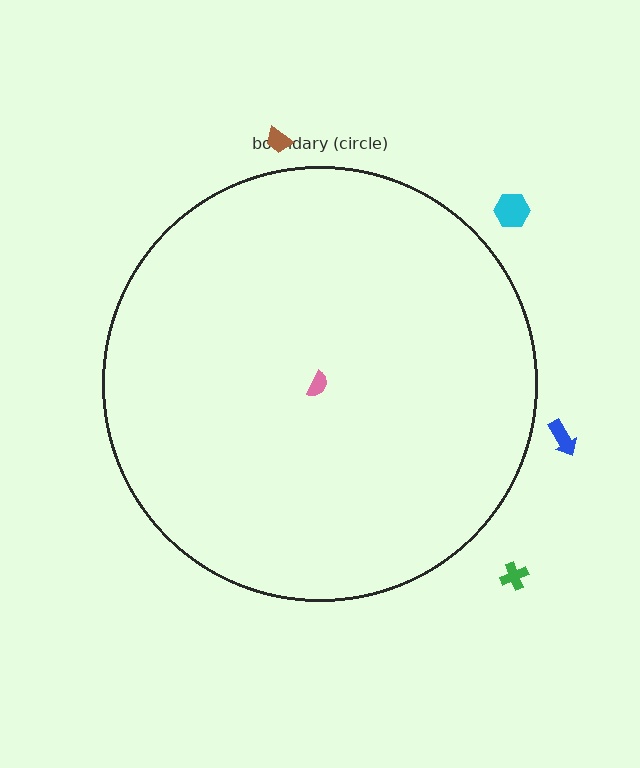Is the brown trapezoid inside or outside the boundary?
Outside.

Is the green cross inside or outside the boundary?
Outside.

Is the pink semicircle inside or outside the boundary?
Inside.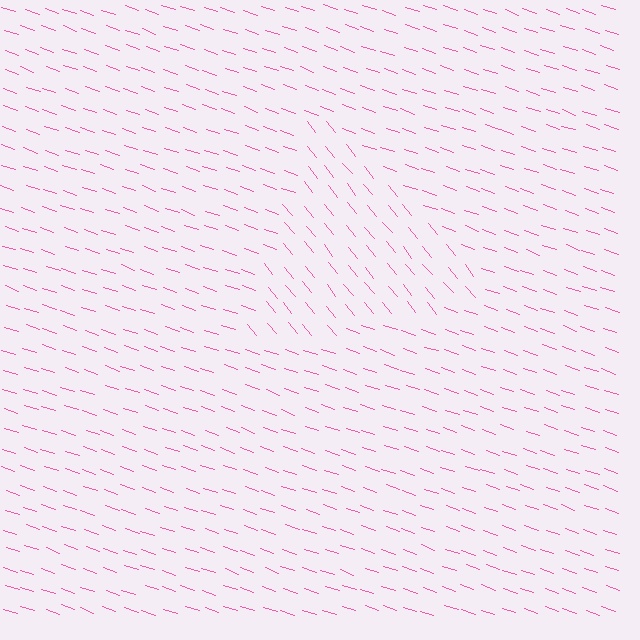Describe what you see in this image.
The image is filled with small pink line segments. A triangle region in the image has lines oriented differently from the surrounding lines, creating a visible texture boundary.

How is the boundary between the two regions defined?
The boundary is defined purely by a change in line orientation (approximately 32 degrees difference). All lines are the same color and thickness.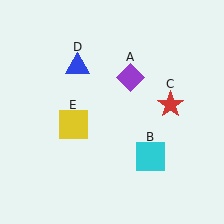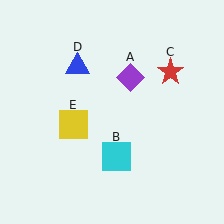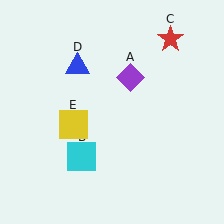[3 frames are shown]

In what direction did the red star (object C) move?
The red star (object C) moved up.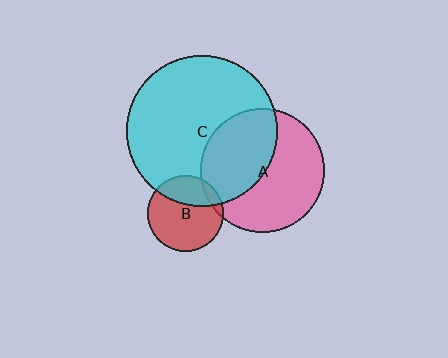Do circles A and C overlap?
Yes.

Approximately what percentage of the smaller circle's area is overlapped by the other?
Approximately 45%.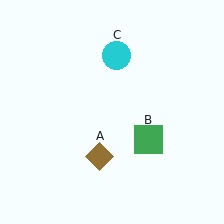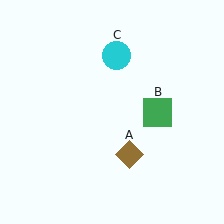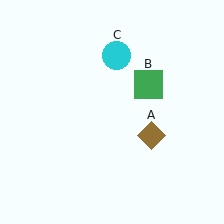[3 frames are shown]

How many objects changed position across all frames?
2 objects changed position: brown diamond (object A), green square (object B).